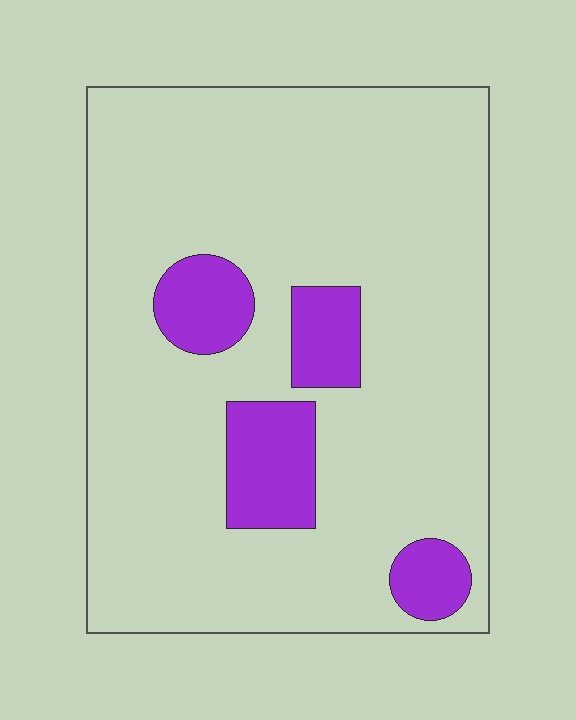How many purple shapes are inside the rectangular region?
4.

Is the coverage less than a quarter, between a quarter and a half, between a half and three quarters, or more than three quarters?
Less than a quarter.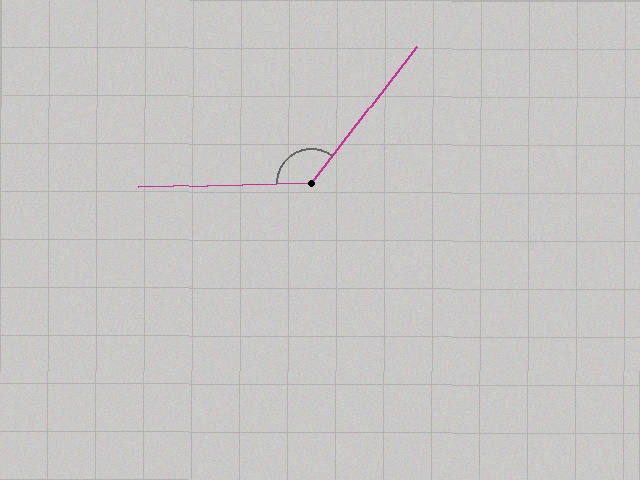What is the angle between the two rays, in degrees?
Approximately 129 degrees.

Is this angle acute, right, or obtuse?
It is obtuse.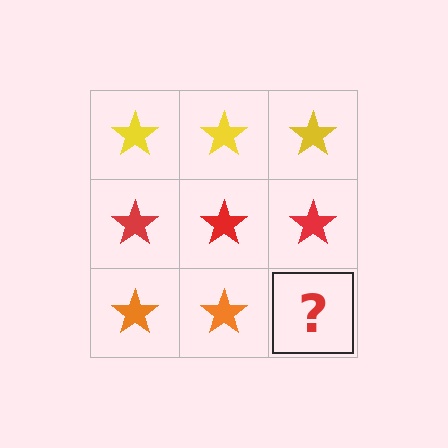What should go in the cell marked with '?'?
The missing cell should contain an orange star.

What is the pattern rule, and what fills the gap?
The rule is that each row has a consistent color. The gap should be filled with an orange star.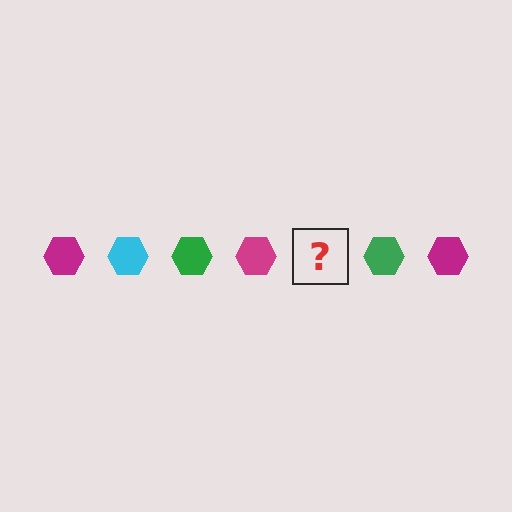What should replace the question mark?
The question mark should be replaced with a cyan hexagon.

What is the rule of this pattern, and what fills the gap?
The rule is that the pattern cycles through magenta, cyan, green hexagons. The gap should be filled with a cyan hexagon.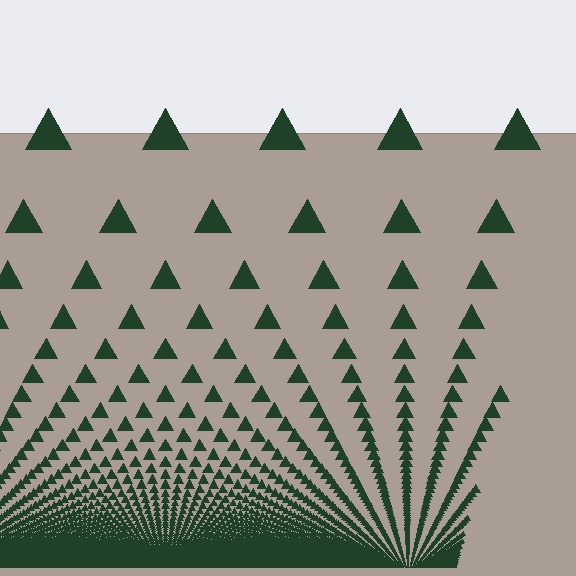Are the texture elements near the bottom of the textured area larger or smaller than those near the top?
Smaller. The gradient is inverted — elements near the bottom are smaller and denser.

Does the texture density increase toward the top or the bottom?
Density increases toward the bottom.